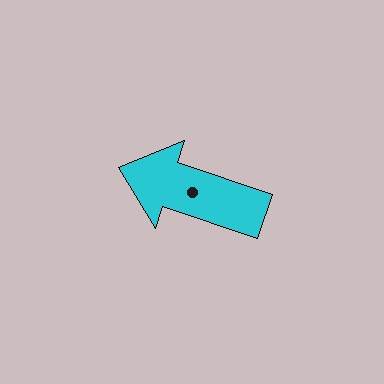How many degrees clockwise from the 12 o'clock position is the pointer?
Approximately 289 degrees.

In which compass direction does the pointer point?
West.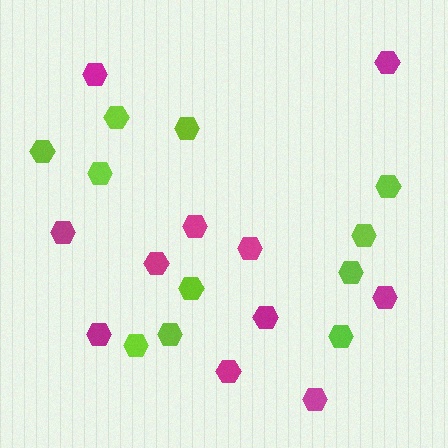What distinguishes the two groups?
There are 2 groups: one group of magenta hexagons (11) and one group of lime hexagons (11).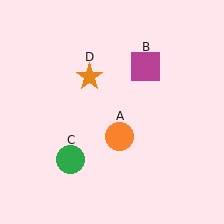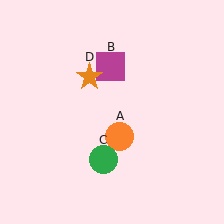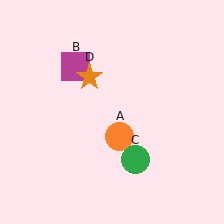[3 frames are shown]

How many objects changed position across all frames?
2 objects changed position: magenta square (object B), green circle (object C).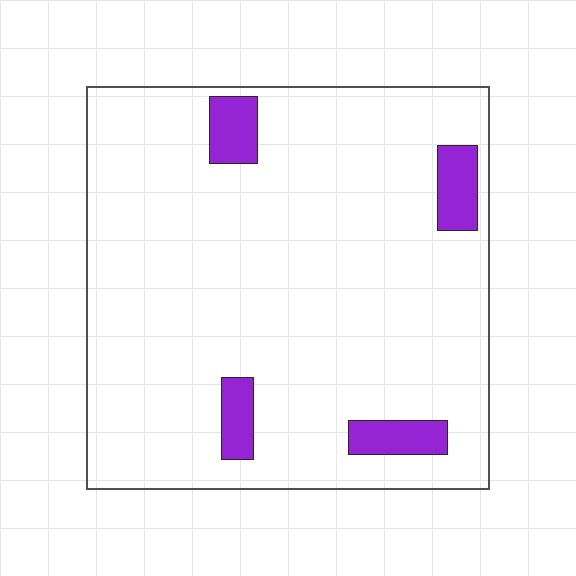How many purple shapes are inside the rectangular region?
4.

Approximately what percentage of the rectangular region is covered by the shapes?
Approximately 10%.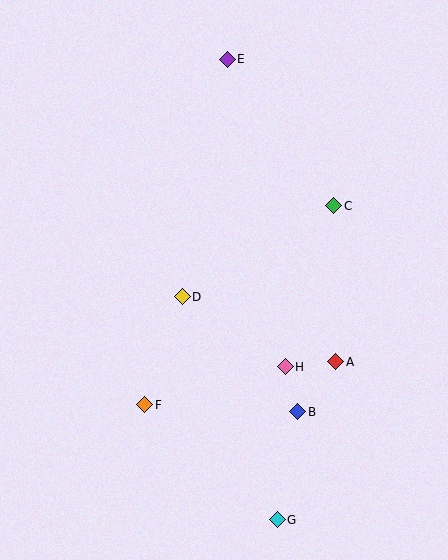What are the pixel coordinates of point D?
Point D is at (182, 297).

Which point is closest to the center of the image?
Point D at (182, 297) is closest to the center.